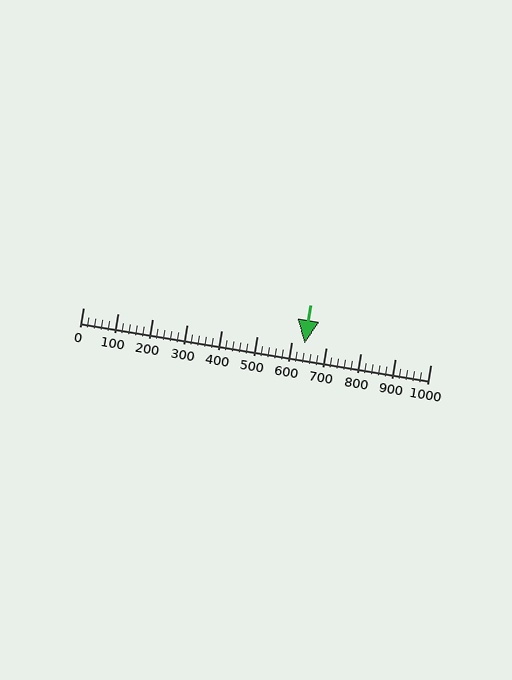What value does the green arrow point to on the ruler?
The green arrow points to approximately 639.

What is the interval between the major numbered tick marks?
The major tick marks are spaced 100 units apart.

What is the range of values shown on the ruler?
The ruler shows values from 0 to 1000.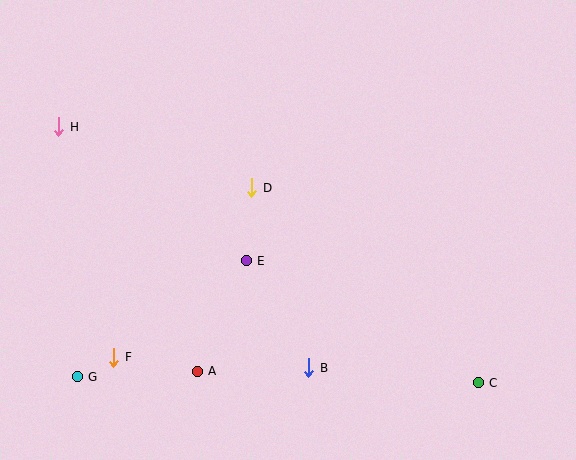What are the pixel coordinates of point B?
Point B is at (309, 368).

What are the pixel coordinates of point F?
Point F is at (114, 357).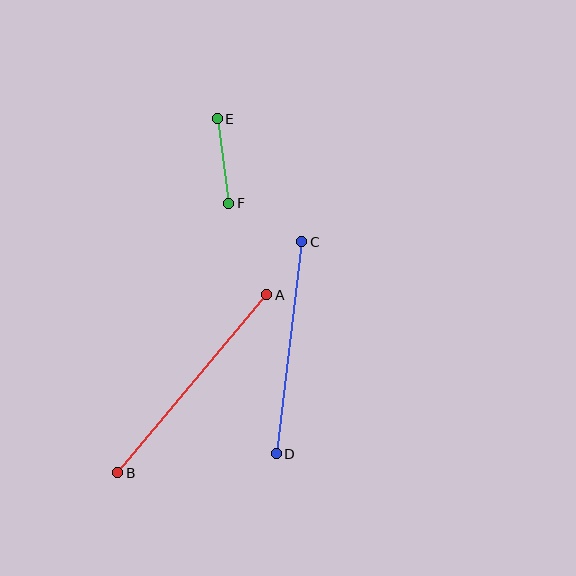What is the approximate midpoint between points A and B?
The midpoint is at approximately (192, 384) pixels.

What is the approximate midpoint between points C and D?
The midpoint is at approximately (289, 348) pixels.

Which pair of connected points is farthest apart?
Points A and B are farthest apart.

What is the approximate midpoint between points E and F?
The midpoint is at approximately (223, 161) pixels.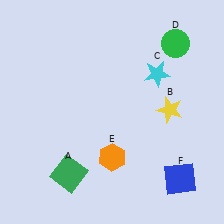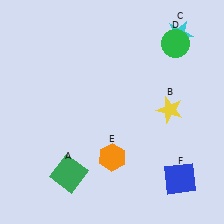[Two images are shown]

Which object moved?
The cyan star (C) moved up.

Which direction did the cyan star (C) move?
The cyan star (C) moved up.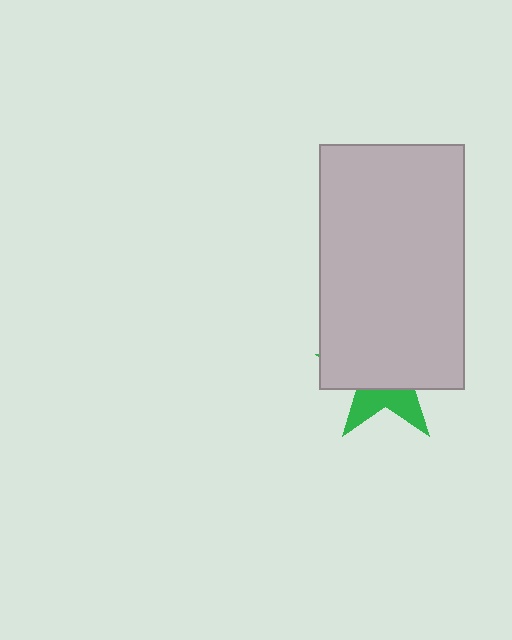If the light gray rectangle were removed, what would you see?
You would see the complete green star.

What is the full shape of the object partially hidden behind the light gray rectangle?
The partially hidden object is a green star.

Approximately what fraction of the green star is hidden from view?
Roughly 67% of the green star is hidden behind the light gray rectangle.